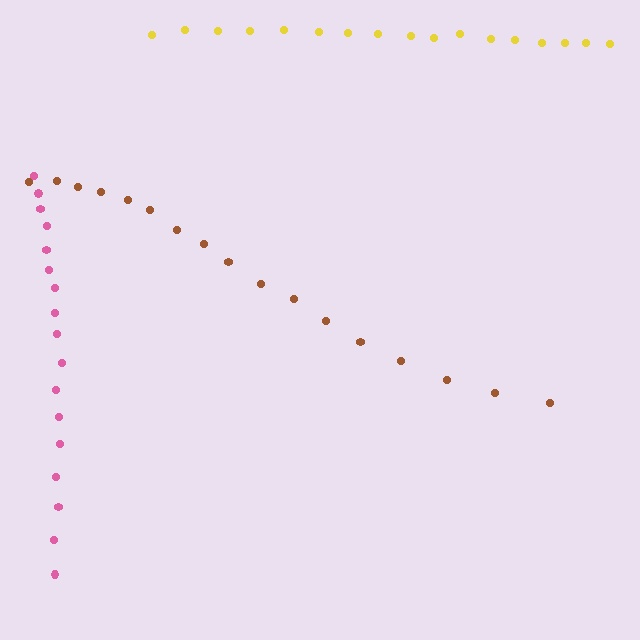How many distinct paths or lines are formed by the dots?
There are 3 distinct paths.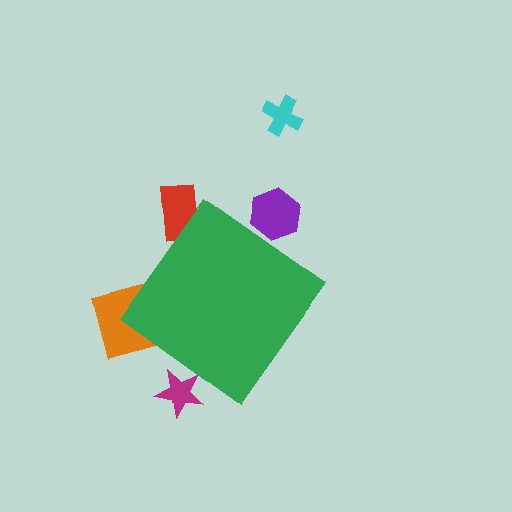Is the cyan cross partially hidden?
No, the cyan cross is fully visible.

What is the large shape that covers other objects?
A green diamond.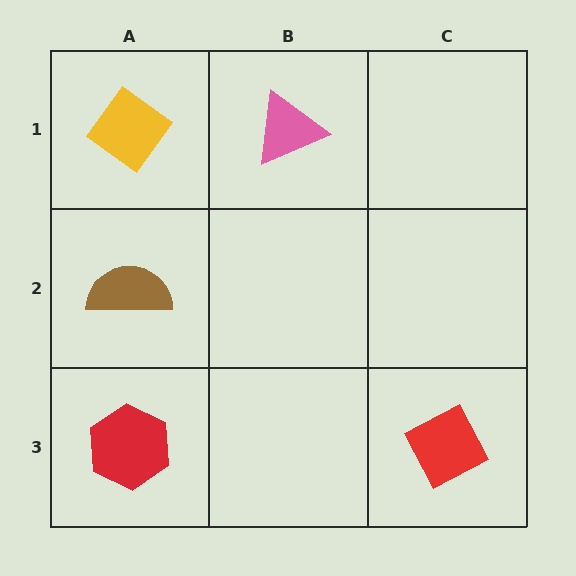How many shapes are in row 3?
2 shapes.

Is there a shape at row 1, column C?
No, that cell is empty.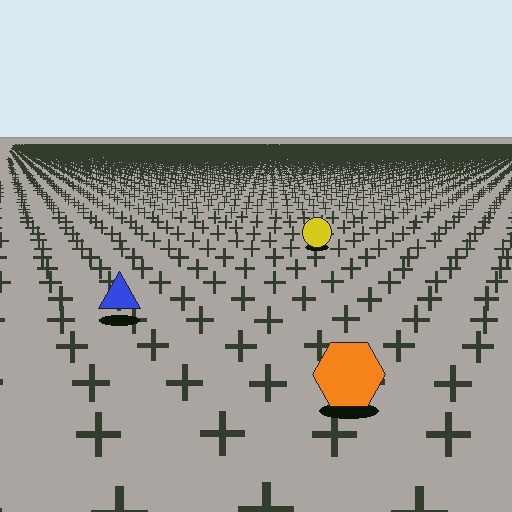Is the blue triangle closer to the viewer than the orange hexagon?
No. The orange hexagon is closer — you can tell from the texture gradient: the ground texture is coarser near it.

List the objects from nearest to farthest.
From nearest to farthest: the orange hexagon, the blue triangle, the yellow circle.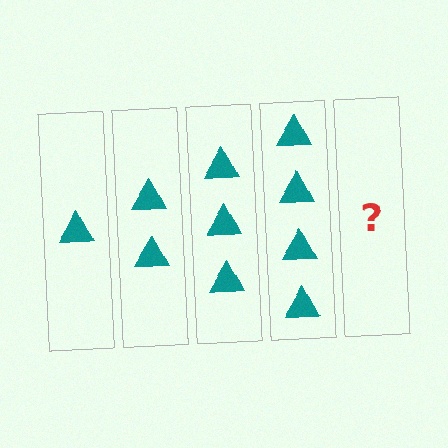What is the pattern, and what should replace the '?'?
The pattern is that each step adds one more triangle. The '?' should be 5 triangles.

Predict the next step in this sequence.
The next step is 5 triangles.